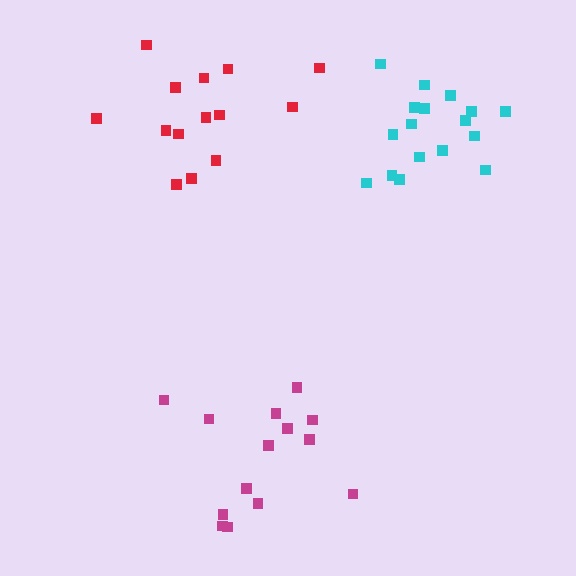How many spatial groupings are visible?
There are 3 spatial groupings.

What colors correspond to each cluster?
The clusters are colored: red, magenta, cyan.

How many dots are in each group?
Group 1: 14 dots, Group 2: 14 dots, Group 3: 17 dots (45 total).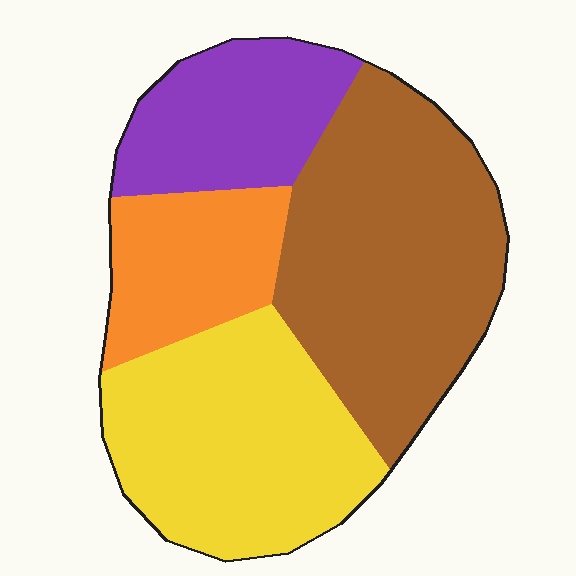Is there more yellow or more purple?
Yellow.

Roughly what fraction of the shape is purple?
Purple takes up about one sixth (1/6) of the shape.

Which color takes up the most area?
Brown, at roughly 35%.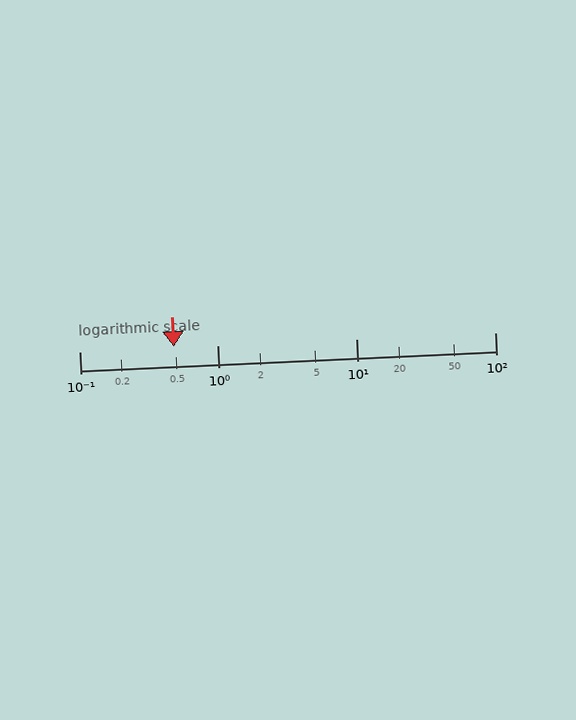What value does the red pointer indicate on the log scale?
The pointer indicates approximately 0.48.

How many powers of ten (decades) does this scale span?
The scale spans 3 decades, from 0.1 to 100.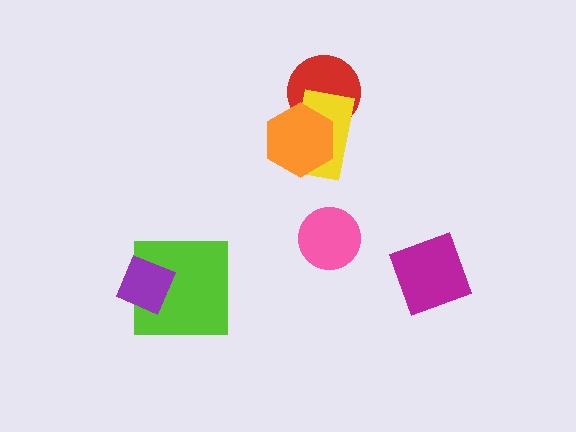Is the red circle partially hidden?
Yes, it is partially covered by another shape.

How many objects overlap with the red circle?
2 objects overlap with the red circle.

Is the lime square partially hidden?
Yes, it is partially covered by another shape.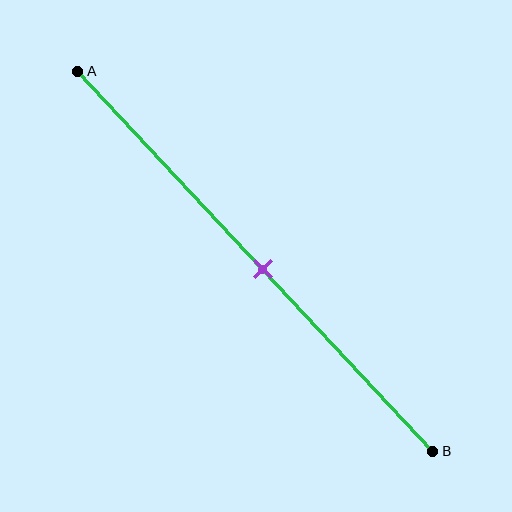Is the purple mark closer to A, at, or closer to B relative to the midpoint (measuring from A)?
The purple mark is approximately at the midpoint of segment AB.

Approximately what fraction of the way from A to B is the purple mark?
The purple mark is approximately 50% of the way from A to B.